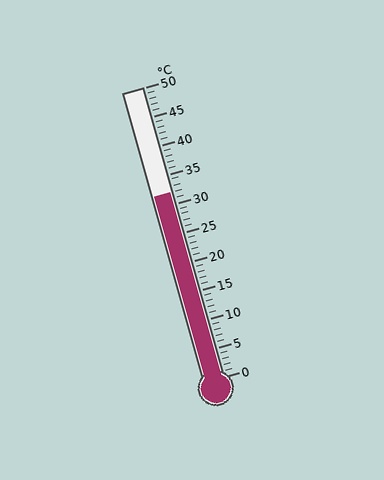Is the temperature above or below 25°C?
The temperature is above 25°C.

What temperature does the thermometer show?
The thermometer shows approximately 32°C.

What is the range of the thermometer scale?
The thermometer scale ranges from 0°C to 50°C.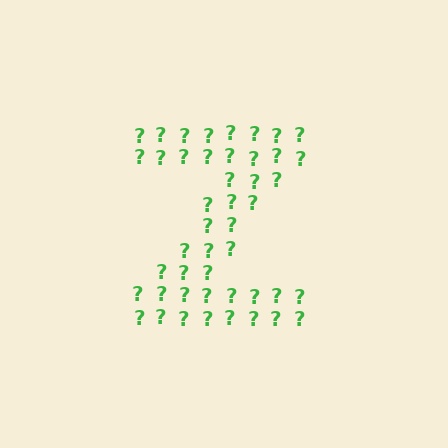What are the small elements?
The small elements are question marks.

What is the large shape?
The large shape is the letter Z.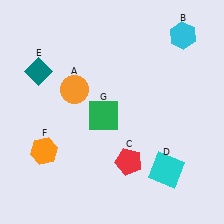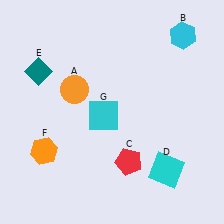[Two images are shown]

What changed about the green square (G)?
In Image 1, G is green. In Image 2, it changed to cyan.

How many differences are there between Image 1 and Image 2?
There is 1 difference between the two images.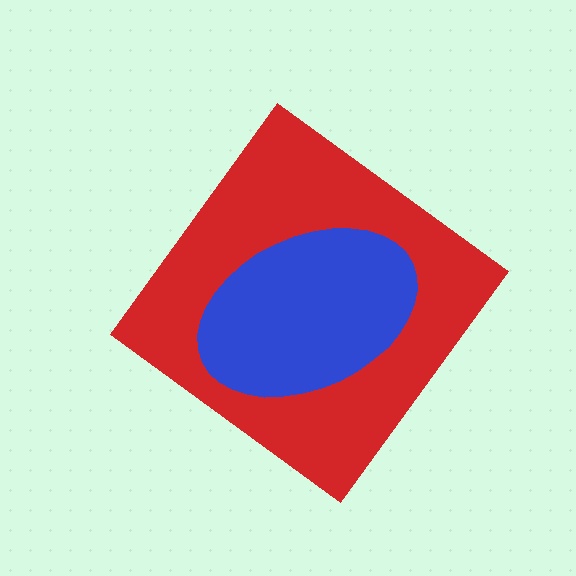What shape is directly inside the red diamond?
The blue ellipse.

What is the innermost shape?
The blue ellipse.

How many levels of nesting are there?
2.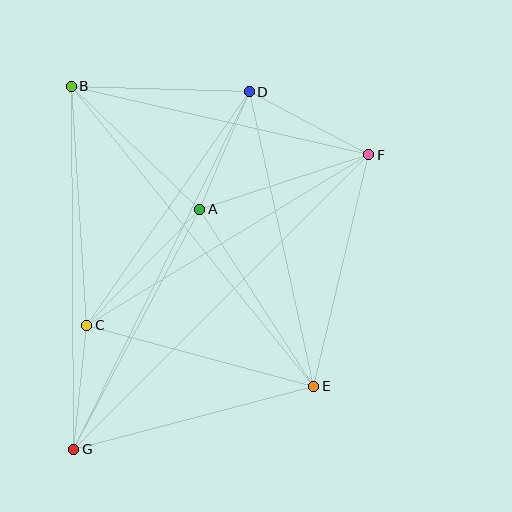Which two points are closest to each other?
Points C and G are closest to each other.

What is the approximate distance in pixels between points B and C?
The distance between B and C is approximately 239 pixels.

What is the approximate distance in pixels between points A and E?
The distance between A and E is approximately 211 pixels.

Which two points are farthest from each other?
Points F and G are farthest from each other.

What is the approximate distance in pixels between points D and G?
The distance between D and G is approximately 398 pixels.